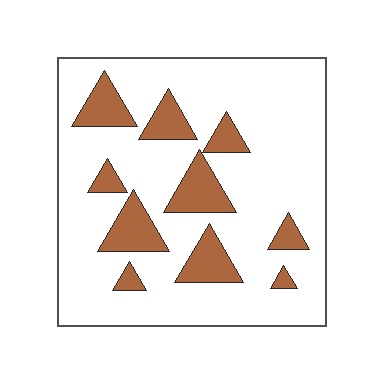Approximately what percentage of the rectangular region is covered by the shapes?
Approximately 20%.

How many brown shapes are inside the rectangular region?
10.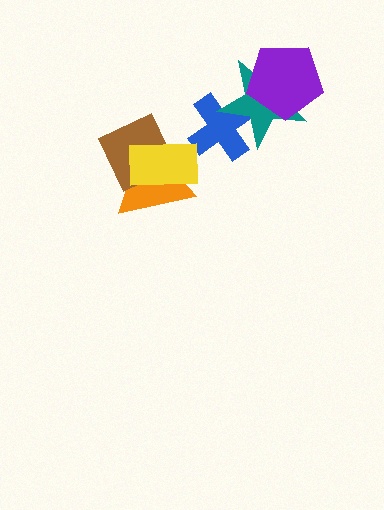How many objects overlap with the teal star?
2 objects overlap with the teal star.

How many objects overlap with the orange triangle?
2 objects overlap with the orange triangle.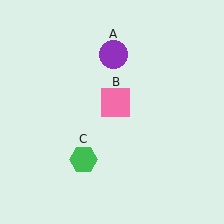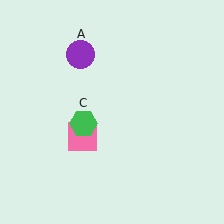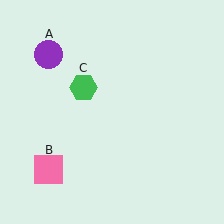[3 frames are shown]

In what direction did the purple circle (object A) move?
The purple circle (object A) moved left.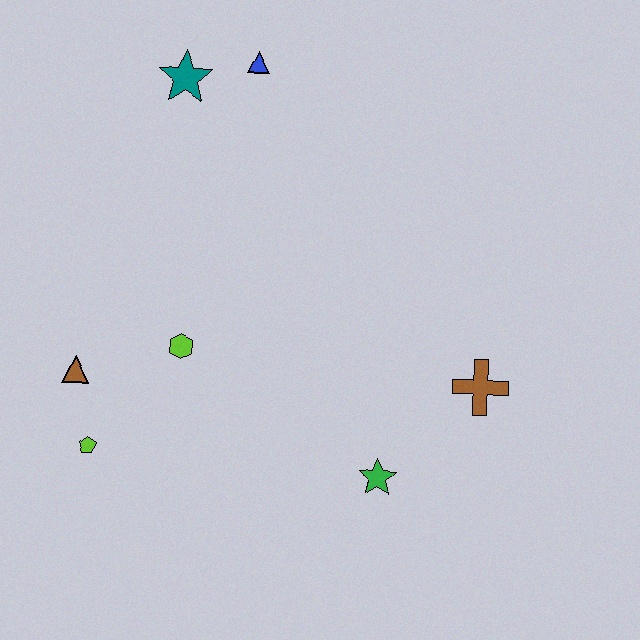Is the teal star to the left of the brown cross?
Yes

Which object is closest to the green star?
The brown cross is closest to the green star.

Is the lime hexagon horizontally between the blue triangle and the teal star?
Yes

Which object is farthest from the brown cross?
The teal star is farthest from the brown cross.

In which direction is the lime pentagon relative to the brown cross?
The lime pentagon is to the left of the brown cross.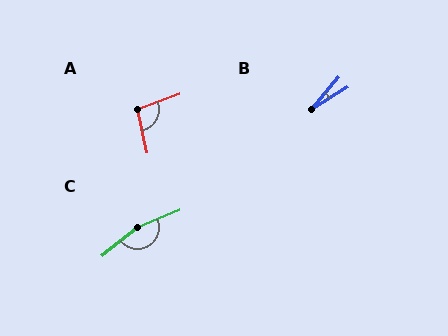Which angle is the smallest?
B, at approximately 18 degrees.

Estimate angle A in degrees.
Approximately 97 degrees.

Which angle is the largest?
C, at approximately 164 degrees.